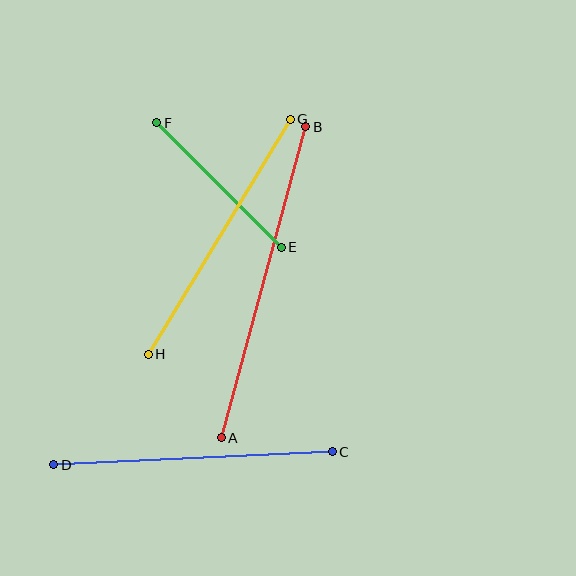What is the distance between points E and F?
The distance is approximately 176 pixels.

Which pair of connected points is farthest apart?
Points A and B are farthest apart.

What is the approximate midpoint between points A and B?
The midpoint is at approximately (263, 282) pixels.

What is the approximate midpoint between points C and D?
The midpoint is at approximately (193, 458) pixels.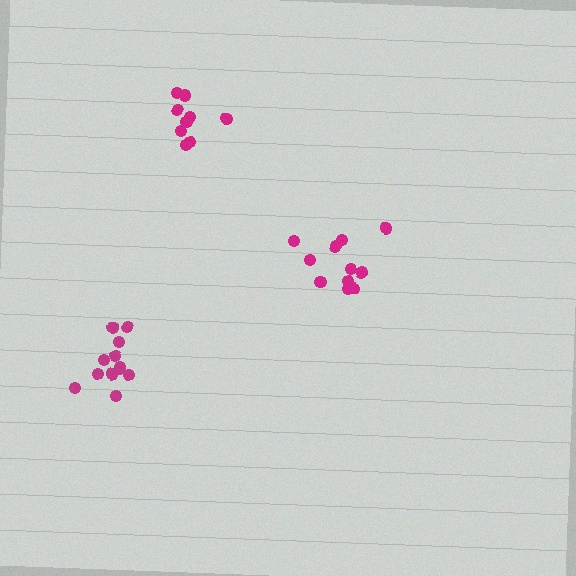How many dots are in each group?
Group 1: 9 dots, Group 2: 12 dots, Group 3: 11 dots (32 total).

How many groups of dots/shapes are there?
There are 3 groups.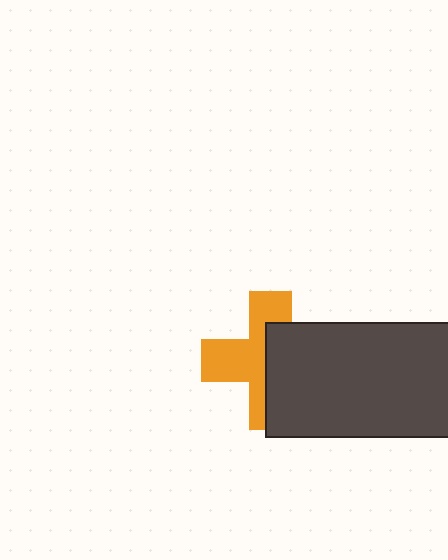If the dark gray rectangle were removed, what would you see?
You would see the complete orange cross.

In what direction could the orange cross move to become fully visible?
The orange cross could move left. That would shift it out from behind the dark gray rectangle entirely.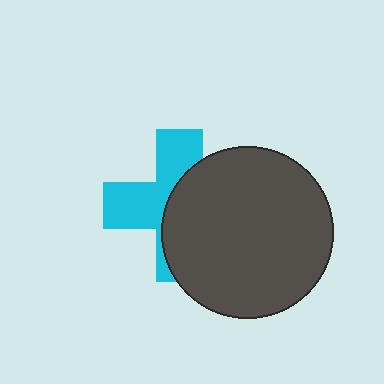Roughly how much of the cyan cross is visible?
About half of it is visible (roughly 47%).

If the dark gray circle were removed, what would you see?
You would see the complete cyan cross.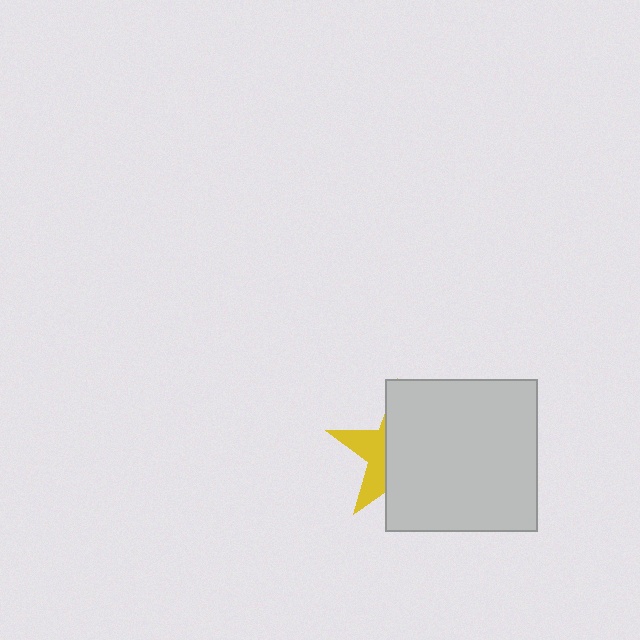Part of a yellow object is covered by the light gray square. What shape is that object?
It is a star.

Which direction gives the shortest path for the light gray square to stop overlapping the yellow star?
Moving right gives the shortest separation.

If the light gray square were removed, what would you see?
You would see the complete yellow star.